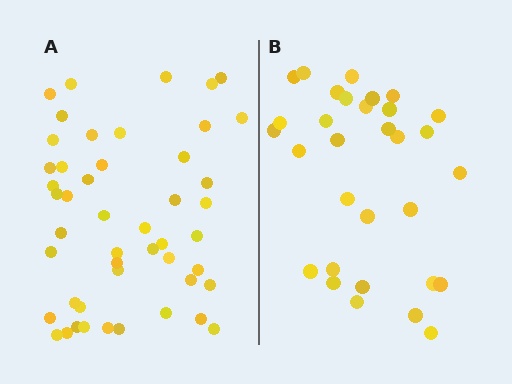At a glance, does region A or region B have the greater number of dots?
Region A (the left region) has more dots.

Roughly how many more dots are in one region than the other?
Region A has approximately 15 more dots than region B.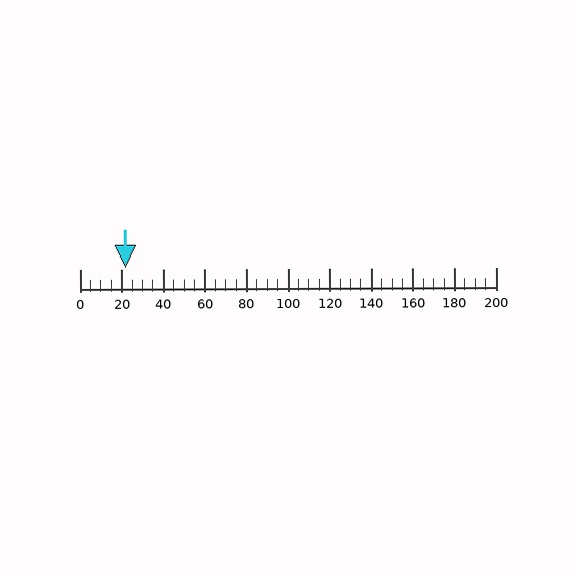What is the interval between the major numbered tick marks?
The major tick marks are spaced 20 units apart.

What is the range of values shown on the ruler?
The ruler shows values from 0 to 200.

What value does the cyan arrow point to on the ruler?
The cyan arrow points to approximately 22.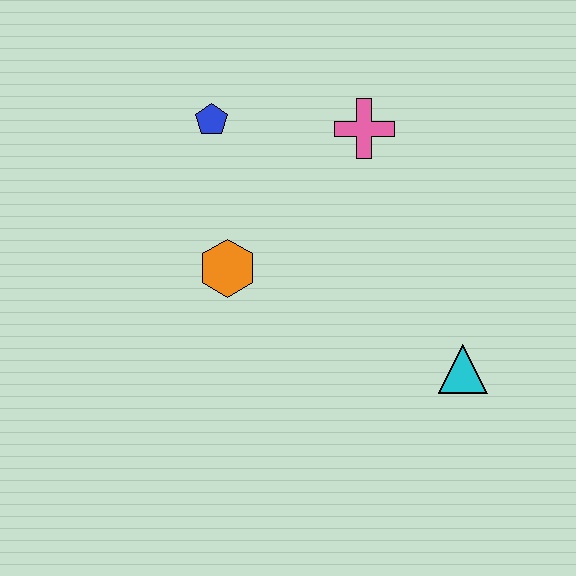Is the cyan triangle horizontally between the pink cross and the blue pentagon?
No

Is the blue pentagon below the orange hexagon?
No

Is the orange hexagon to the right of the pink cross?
No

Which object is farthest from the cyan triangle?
The blue pentagon is farthest from the cyan triangle.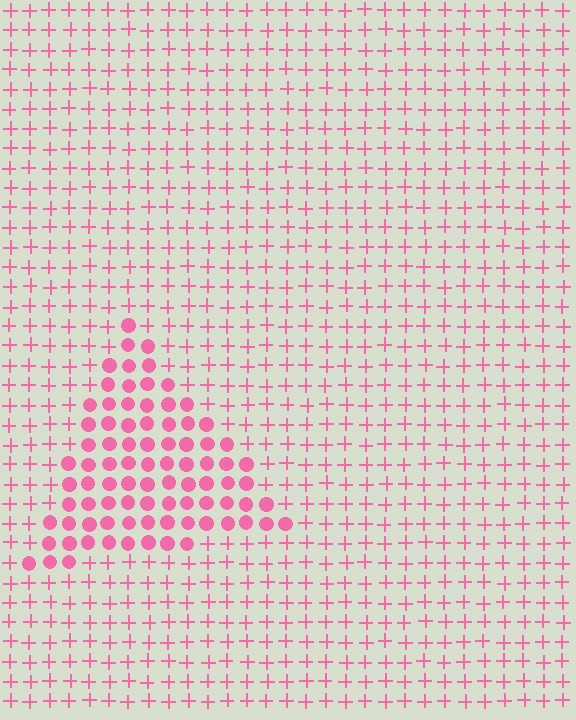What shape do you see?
I see a triangle.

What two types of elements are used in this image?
The image uses circles inside the triangle region and plus signs outside it.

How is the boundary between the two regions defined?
The boundary is defined by a change in element shape: circles inside vs. plus signs outside. All elements share the same color and spacing.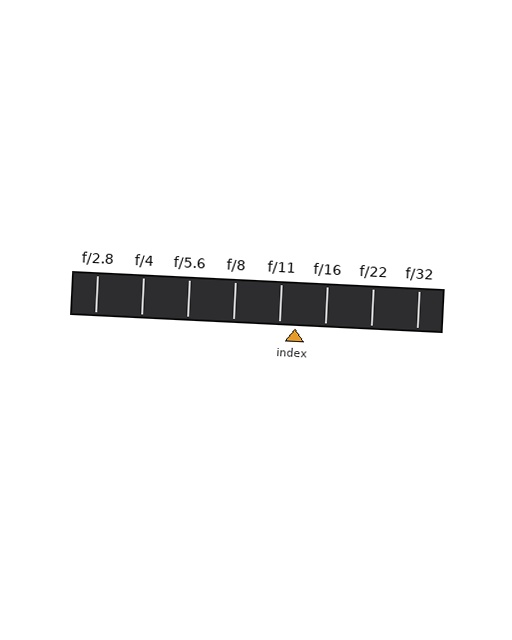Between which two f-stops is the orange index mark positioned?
The index mark is between f/11 and f/16.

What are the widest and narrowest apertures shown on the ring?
The widest aperture shown is f/2.8 and the narrowest is f/32.